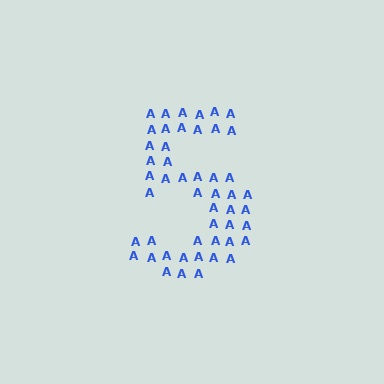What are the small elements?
The small elements are letter A's.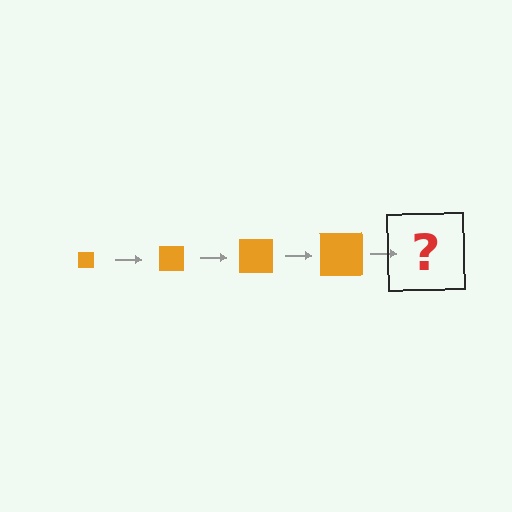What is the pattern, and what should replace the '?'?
The pattern is that the square gets progressively larger each step. The '?' should be an orange square, larger than the previous one.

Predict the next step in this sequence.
The next step is an orange square, larger than the previous one.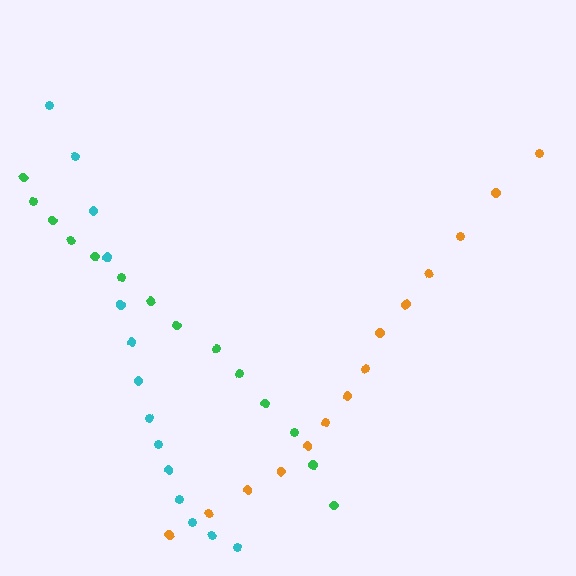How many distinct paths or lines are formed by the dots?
There are 3 distinct paths.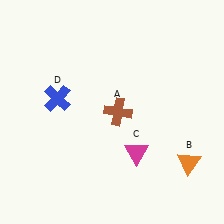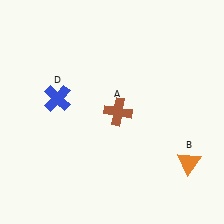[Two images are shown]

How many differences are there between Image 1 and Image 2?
There is 1 difference between the two images.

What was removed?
The magenta triangle (C) was removed in Image 2.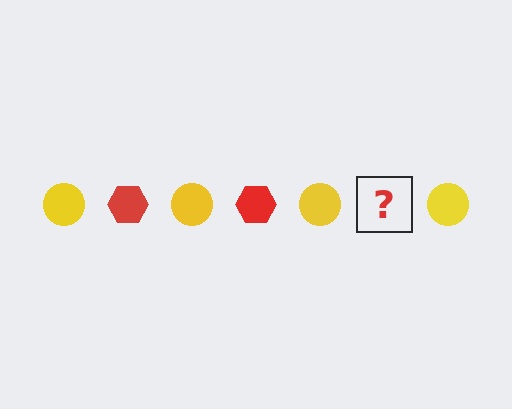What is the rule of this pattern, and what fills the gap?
The rule is that the pattern alternates between yellow circle and red hexagon. The gap should be filled with a red hexagon.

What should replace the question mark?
The question mark should be replaced with a red hexagon.